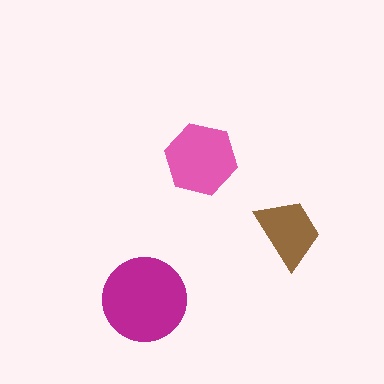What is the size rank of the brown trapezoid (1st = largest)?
3rd.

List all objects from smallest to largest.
The brown trapezoid, the pink hexagon, the magenta circle.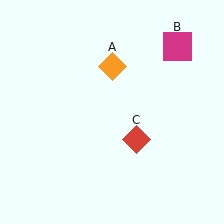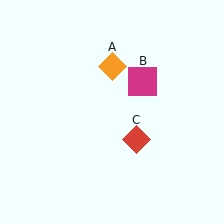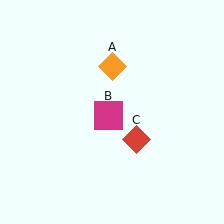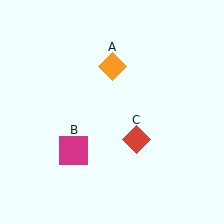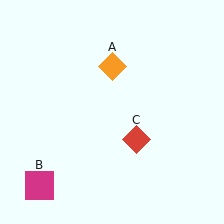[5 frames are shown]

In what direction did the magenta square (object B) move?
The magenta square (object B) moved down and to the left.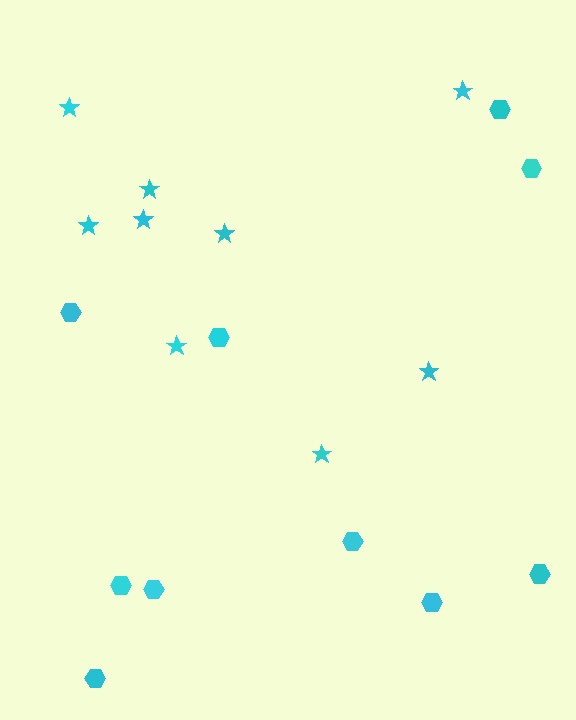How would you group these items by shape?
There are 2 groups: one group of hexagons (10) and one group of stars (9).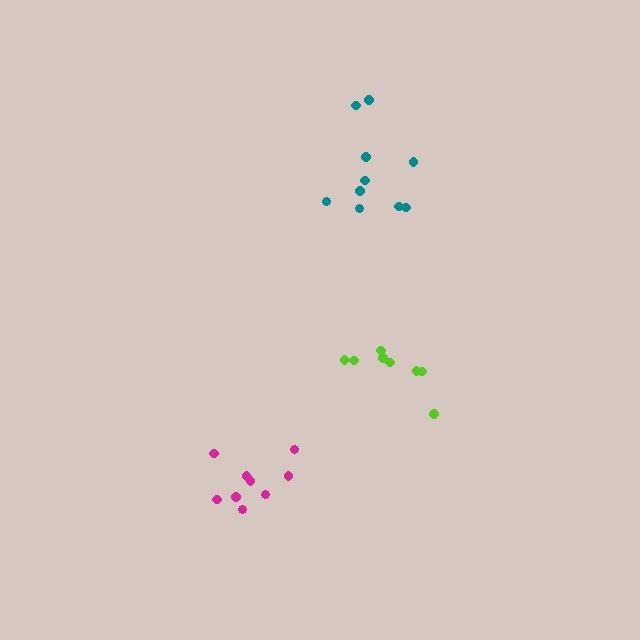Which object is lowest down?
The magenta cluster is bottommost.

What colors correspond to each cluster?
The clusters are colored: lime, magenta, teal.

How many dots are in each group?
Group 1: 8 dots, Group 2: 9 dots, Group 3: 10 dots (27 total).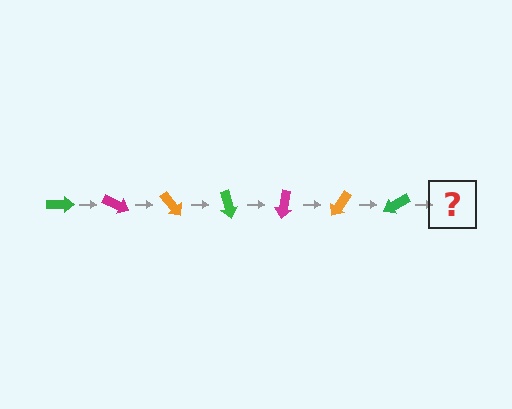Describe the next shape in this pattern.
It should be a magenta arrow, rotated 175 degrees from the start.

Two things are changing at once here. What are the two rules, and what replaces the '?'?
The two rules are that it rotates 25 degrees each step and the color cycles through green, magenta, and orange. The '?' should be a magenta arrow, rotated 175 degrees from the start.